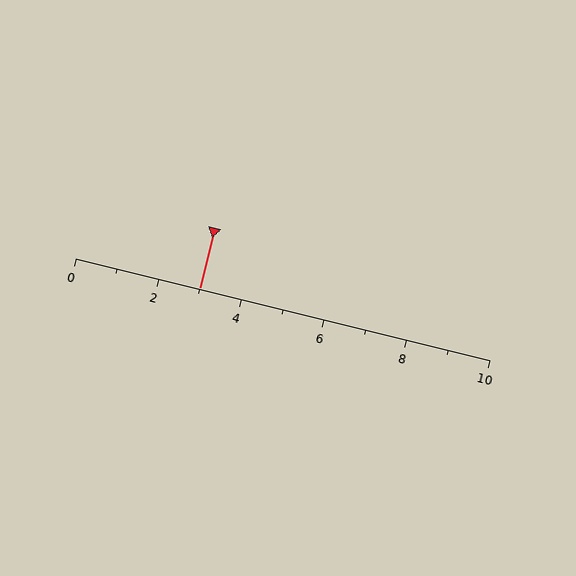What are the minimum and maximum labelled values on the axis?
The axis runs from 0 to 10.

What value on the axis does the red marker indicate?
The marker indicates approximately 3.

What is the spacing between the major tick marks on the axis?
The major ticks are spaced 2 apart.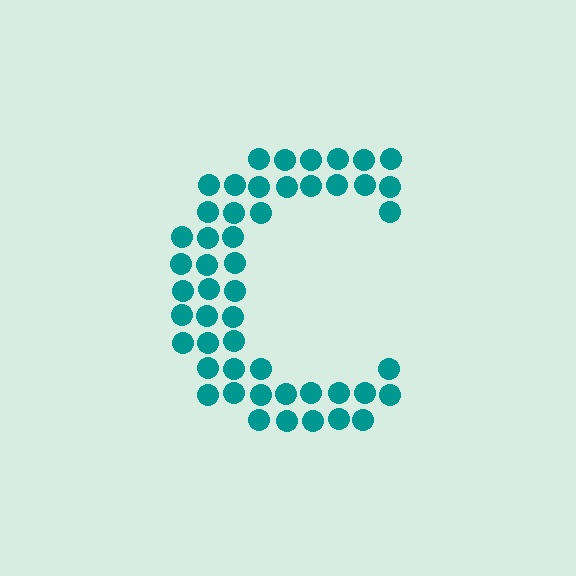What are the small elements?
The small elements are circles.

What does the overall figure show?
The overall figure shows the letter C.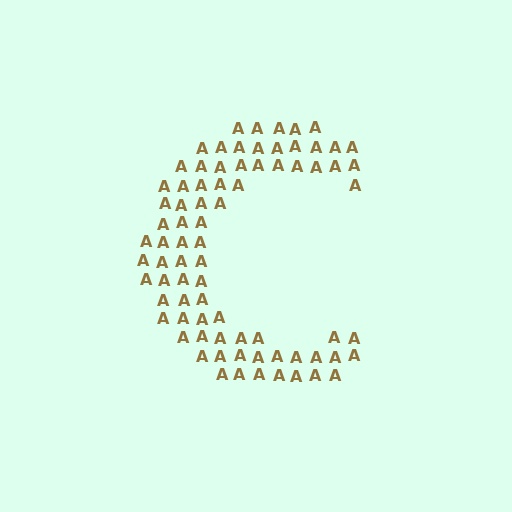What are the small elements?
The small elements are letter A's.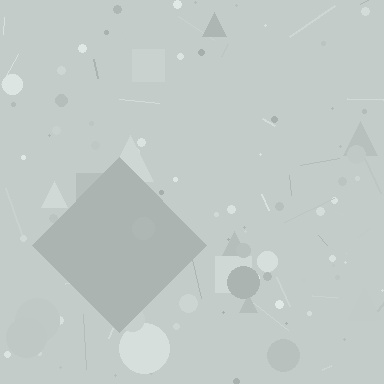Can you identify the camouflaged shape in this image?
The camouflaged shape is a diamond.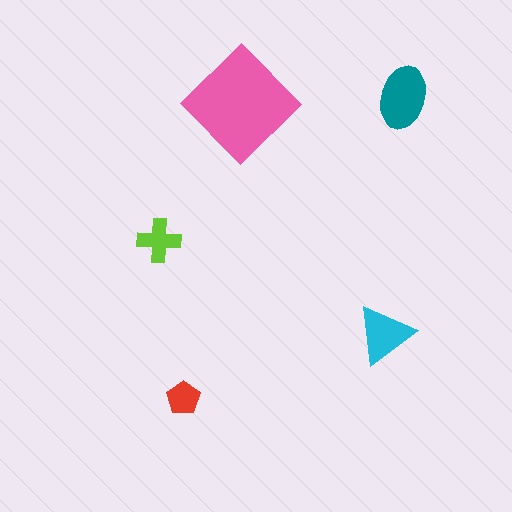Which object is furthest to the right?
The teal ellipse is rightmost.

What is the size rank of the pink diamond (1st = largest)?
1st.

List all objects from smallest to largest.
The red pentagon, the lime cross, the cyan triangle, the teal ellipse, the pink diamond.